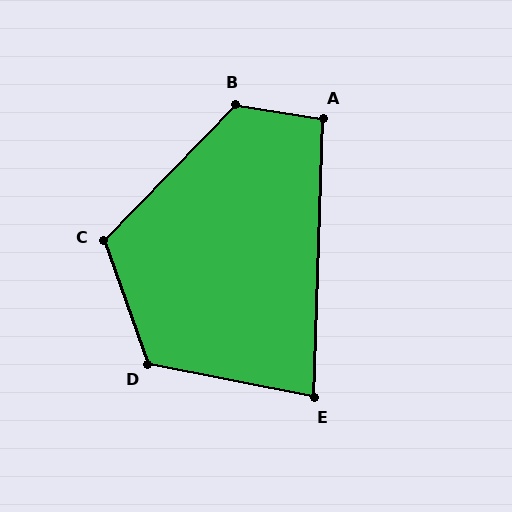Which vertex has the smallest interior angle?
E, at approximately 81 degrees.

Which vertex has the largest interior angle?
B, at approximately 125 degrees.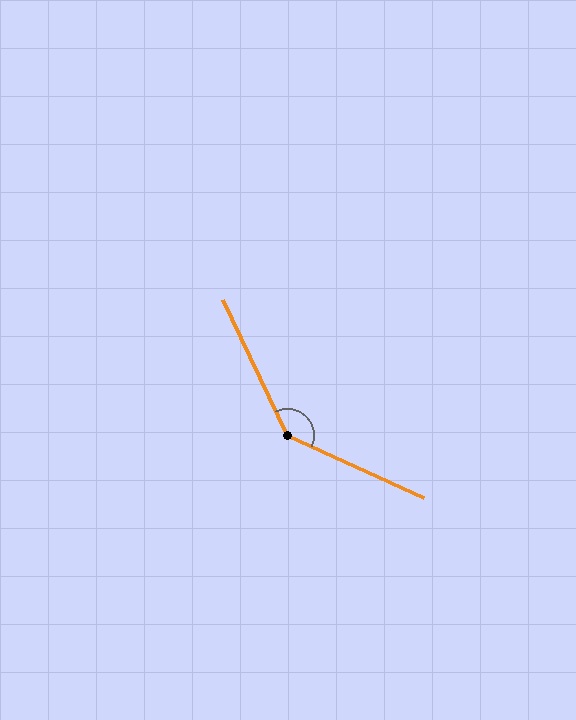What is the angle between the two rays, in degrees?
Approximately 140 degrees.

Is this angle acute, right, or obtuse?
It is obtuse.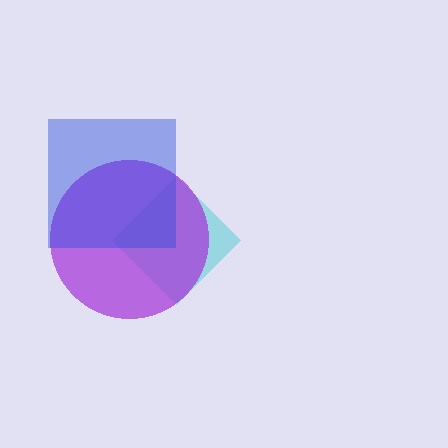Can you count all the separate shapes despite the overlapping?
Yes, there are 3 separate shapes.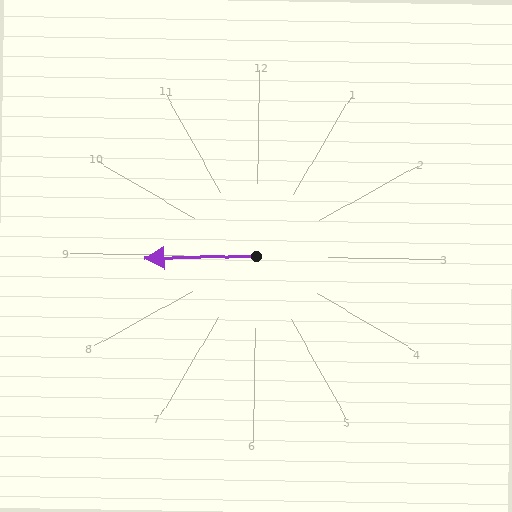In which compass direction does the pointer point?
West.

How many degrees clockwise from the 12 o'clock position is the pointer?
Approximately 268 degrees.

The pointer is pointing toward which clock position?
Roughly 9 o'clock.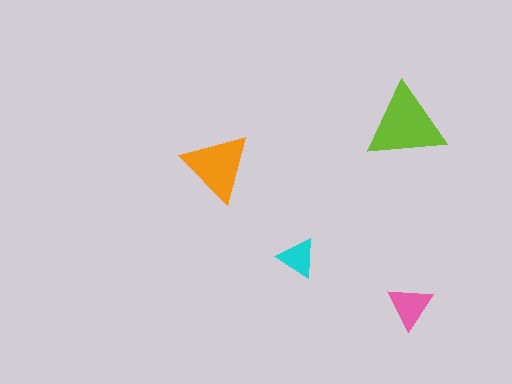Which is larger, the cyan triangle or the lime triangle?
The lime one.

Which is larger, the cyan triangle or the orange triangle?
The orange one.